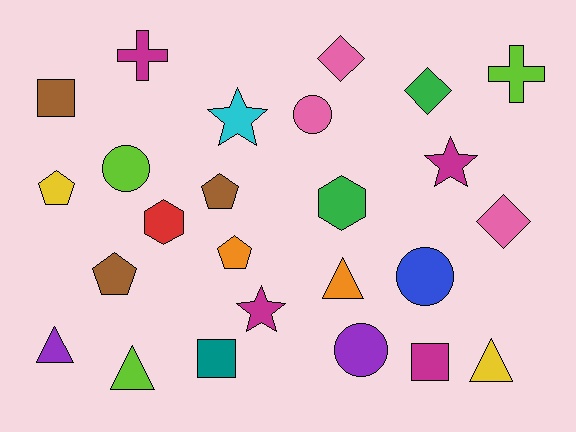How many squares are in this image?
There are 3 squares.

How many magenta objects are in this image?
There are 4 magenta objects.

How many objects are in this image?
There are 25 objects.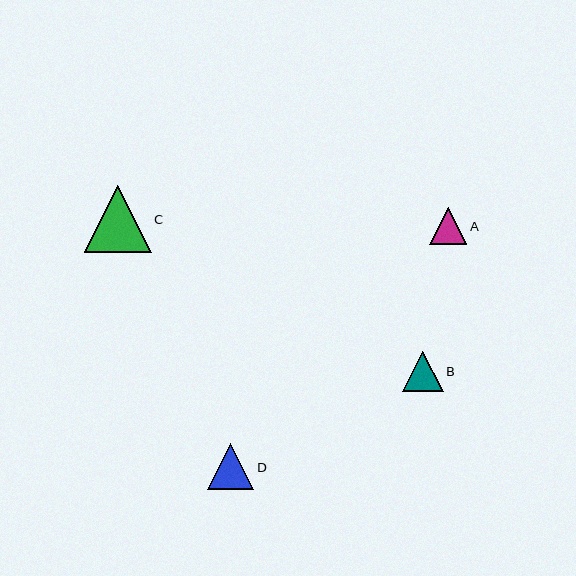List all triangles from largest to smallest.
From largest to smallest: C, D, B, A.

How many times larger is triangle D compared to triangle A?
Triangle D is approximately 1.2 times the size of triangle A.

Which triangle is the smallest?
Triangle A is the smallest with a size of approximately 38 pixels.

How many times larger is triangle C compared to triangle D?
Triangle C is approximately 1.4 times the size of triangle D.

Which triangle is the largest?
Triangle C is the largest with a size of approximately 67 pixels.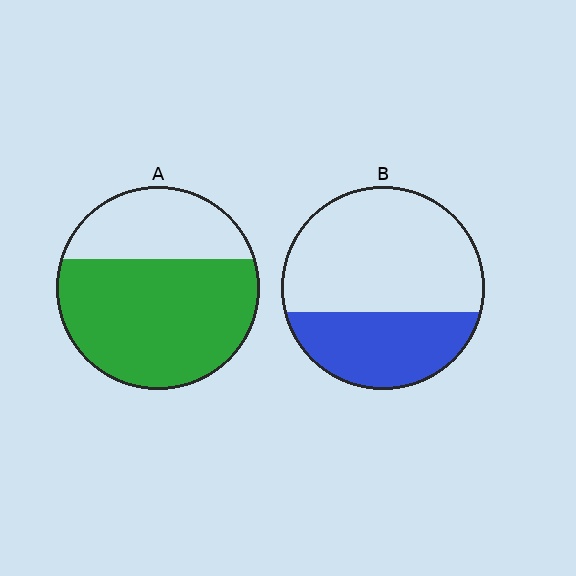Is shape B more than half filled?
No.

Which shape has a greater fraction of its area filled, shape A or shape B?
Shape A.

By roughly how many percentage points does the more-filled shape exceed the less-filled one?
By roughly 35 percentage points (A over B).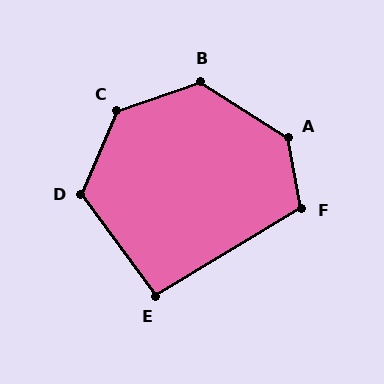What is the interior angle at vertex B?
Approximately 128 degrees (obtuse).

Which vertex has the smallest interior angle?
E, at approximately 95 degrees.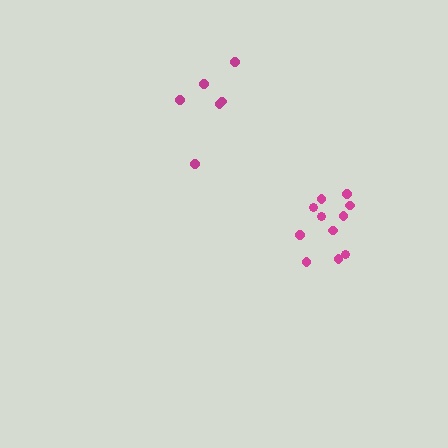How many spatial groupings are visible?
There are 2 spatial groupings.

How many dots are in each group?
Group 1: 6 dots, Group 2: 11 dots (17 total).